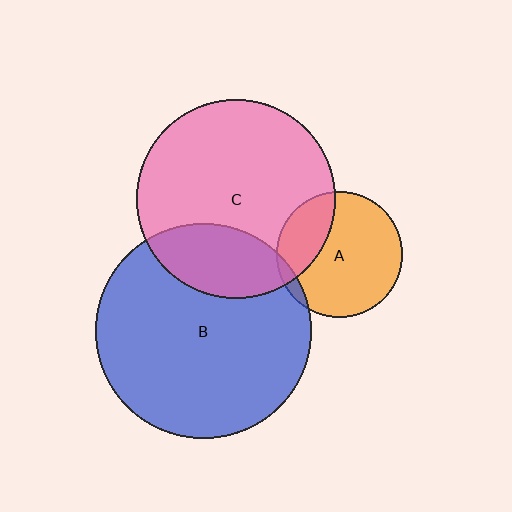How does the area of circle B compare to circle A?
Approximately 2.9 times.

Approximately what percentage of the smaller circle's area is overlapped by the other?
Approximately 25%.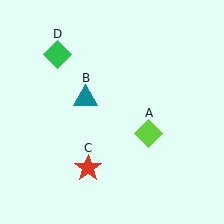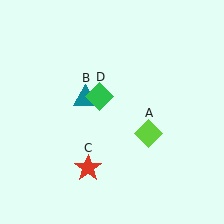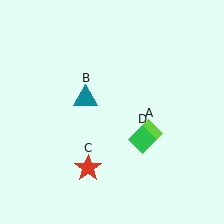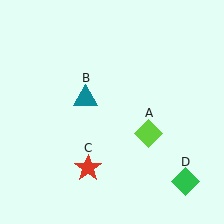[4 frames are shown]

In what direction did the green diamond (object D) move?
The green diamond (object D) moved down and to the right.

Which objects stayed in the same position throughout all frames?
Lime diamond (object A) and teal triangle (object B) and red star (object C) remained stationary.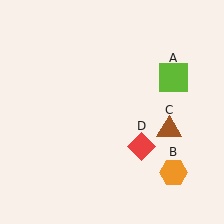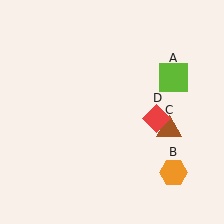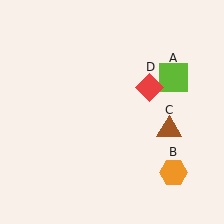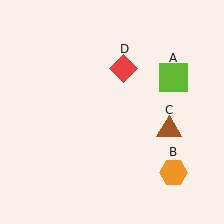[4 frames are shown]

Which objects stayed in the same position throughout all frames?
Lime square (object A) and orange hexagon (object B) and brown triangle (object C) remained stationary.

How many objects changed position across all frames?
1 object changed position: red diamond (object D).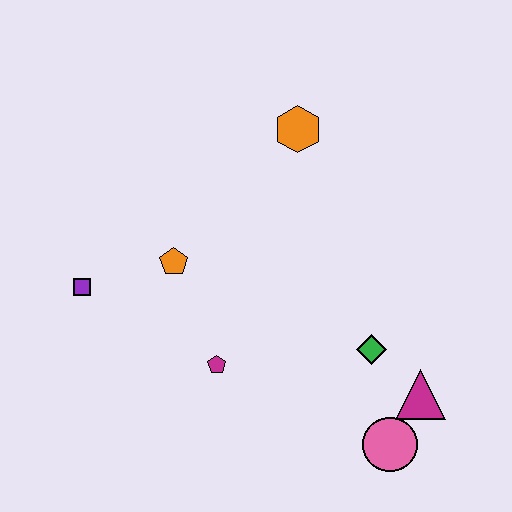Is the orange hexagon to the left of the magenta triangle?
Yes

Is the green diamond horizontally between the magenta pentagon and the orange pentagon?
No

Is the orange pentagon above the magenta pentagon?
Yes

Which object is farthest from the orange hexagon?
The pink circle is farthest from the orange hexagon.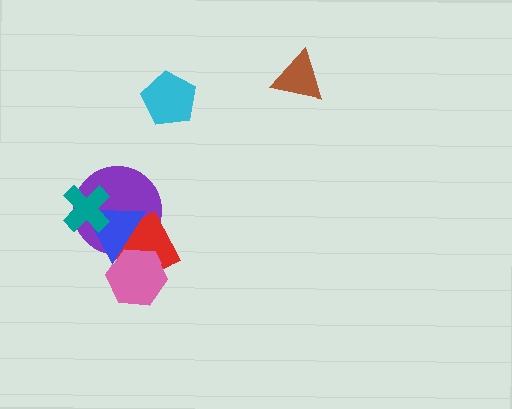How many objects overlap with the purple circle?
3 objects overlap with the purple circle.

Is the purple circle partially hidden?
Yes, it is partially covered by another shape.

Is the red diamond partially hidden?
Yes, it is partially covered by another shape.